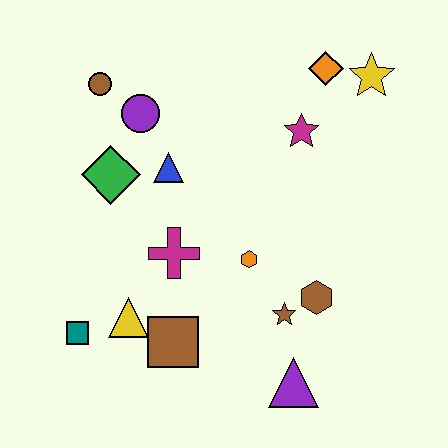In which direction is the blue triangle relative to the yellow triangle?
The blue triangle is above the yellow triangle.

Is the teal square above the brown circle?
No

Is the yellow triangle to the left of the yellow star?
Yes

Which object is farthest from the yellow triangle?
The yellow star is farthest from the yellow triangle.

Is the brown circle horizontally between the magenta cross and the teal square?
Yes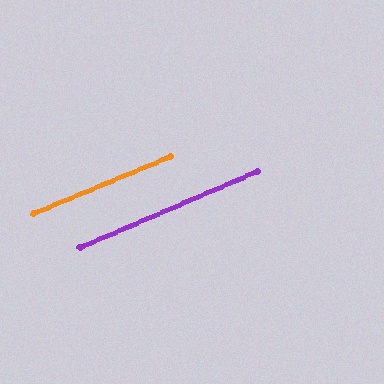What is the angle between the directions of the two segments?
Approximately 0 degrees.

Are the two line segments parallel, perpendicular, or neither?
Parallel — their directions differ by only 0.4°.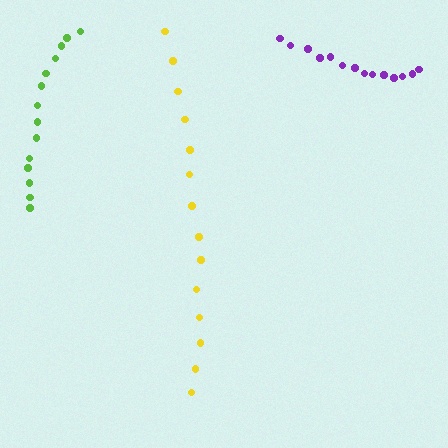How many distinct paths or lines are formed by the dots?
There are 3 distinct paths.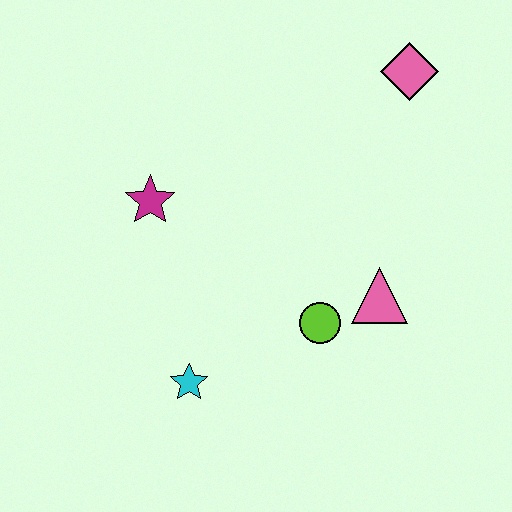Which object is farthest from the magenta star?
The pink diamond is farthest from the magenta star.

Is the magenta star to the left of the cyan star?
Yes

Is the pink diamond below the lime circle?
No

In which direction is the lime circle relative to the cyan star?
The lime circle is to the right of the cyan star.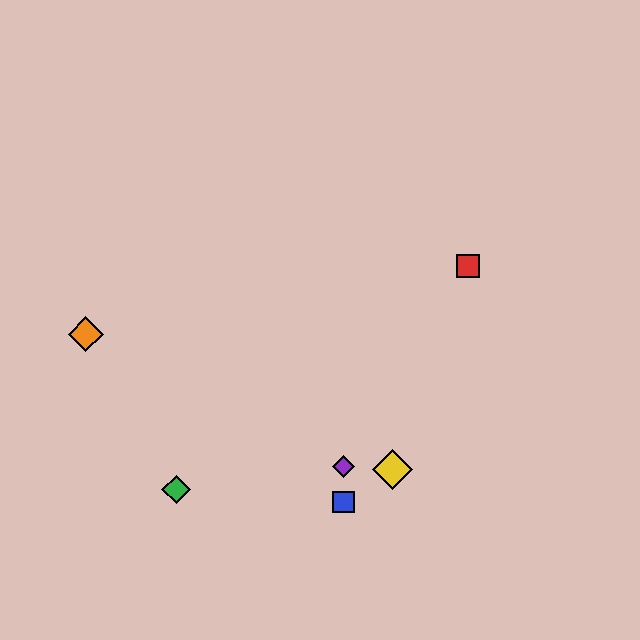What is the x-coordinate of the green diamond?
The green diamond is at x≈176.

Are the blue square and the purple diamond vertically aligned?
Yes, both are at x≈343.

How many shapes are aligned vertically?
2 shapes (the blue square, the purple diamond) are aligned vertically.